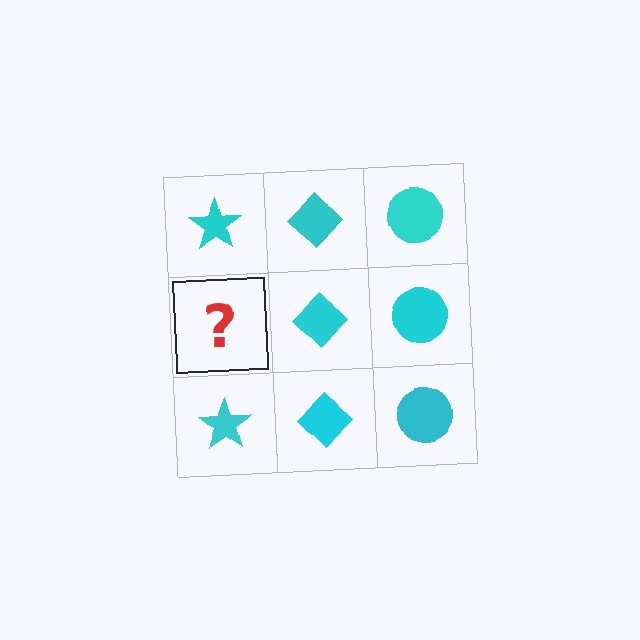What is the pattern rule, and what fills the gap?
The rule is that each column has a consistent shape. The gap should be filled with a cyan star.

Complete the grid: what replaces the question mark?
The question mark should be replaced with a cyan star.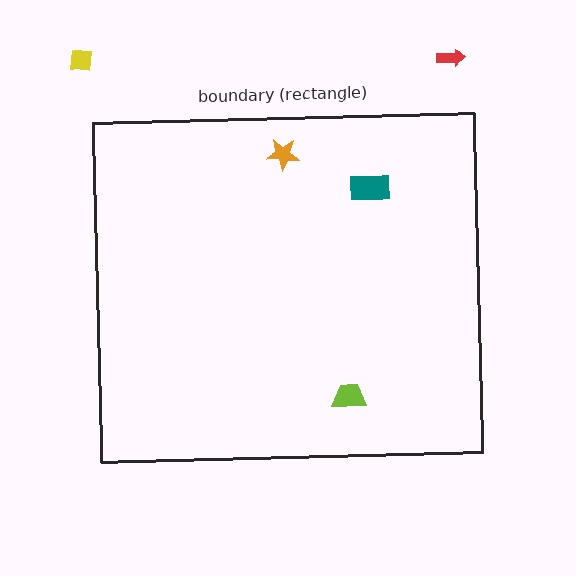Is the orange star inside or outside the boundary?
Inside.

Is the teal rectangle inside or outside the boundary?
Inside.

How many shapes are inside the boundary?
3 inside, 2 outside.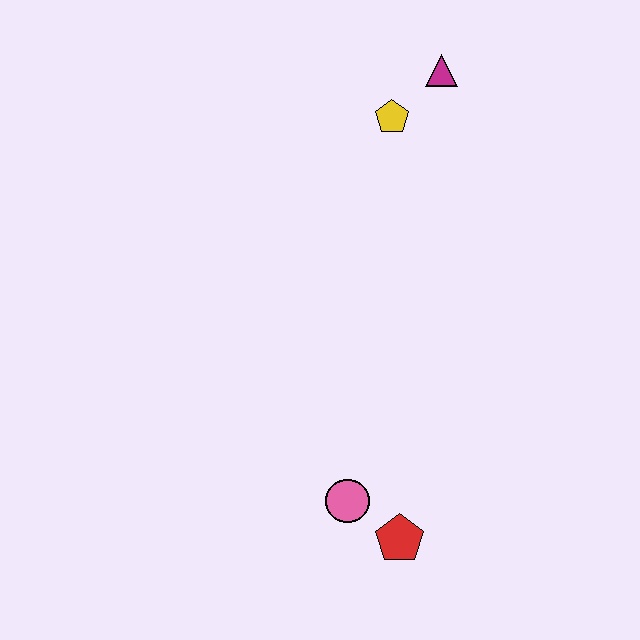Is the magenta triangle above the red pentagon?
Yes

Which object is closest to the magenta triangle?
The yellow pentagon is closest to the magenta triangle.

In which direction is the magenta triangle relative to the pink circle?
The magenta triangle is above the pink circle.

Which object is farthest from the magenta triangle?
The red pentagon is farthest from the magenta triangle.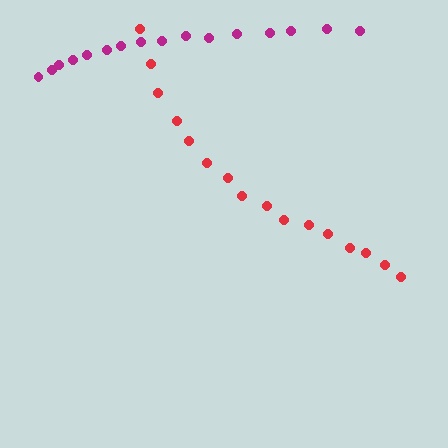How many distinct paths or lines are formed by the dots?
There are 2 distinct paths.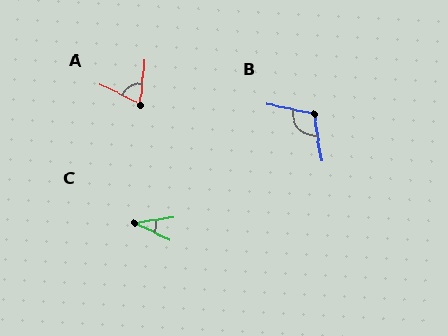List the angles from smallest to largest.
C (33°), A (70°), B (111°).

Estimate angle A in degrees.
Approximately 70 degrees.